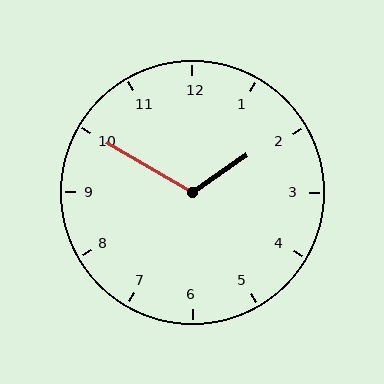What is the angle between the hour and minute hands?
Approximately 115 degrees.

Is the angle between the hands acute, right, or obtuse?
It is obtuse.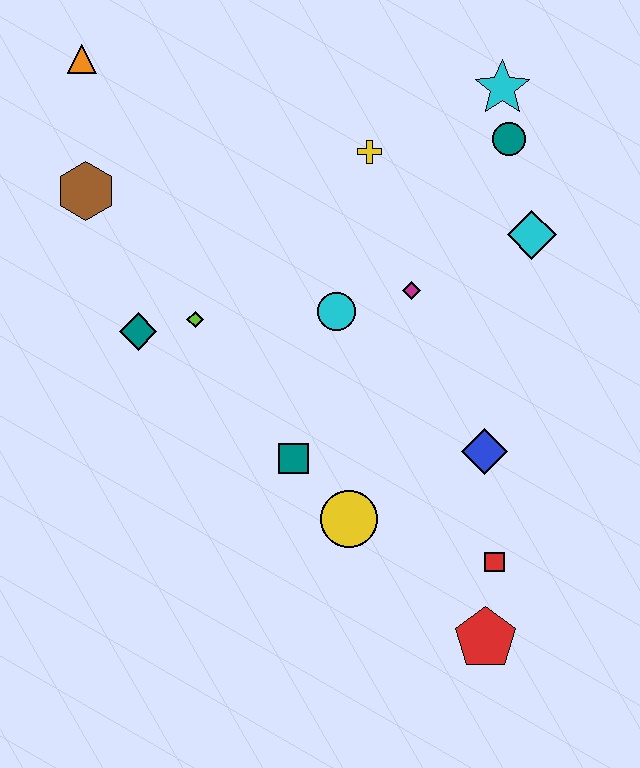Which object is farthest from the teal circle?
The red pentagon is farthest from the teal circle.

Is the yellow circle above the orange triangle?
No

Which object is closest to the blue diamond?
The red square is closest to the blue diamond.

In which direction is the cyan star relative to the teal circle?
The cyan star is above the teal circle.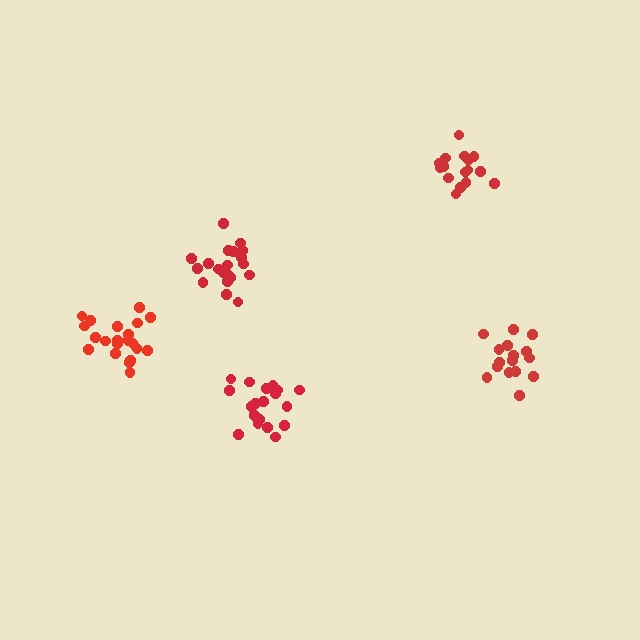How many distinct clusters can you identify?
There are 5 distinct clusters.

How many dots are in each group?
Group 1: 16 dots, Group 2: 16 dots, Group 3: 19 dots, Group 4: 21 dots, Group 5: 21 dots (93 total).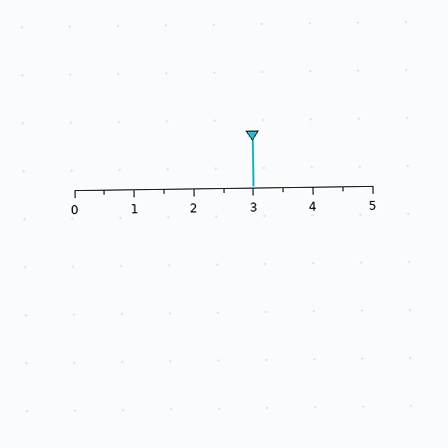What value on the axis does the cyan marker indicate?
The marker indicates approximately 3.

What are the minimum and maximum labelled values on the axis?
The axis runs from 0 to 5.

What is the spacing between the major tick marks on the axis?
The major ticks are spaced 1 apart.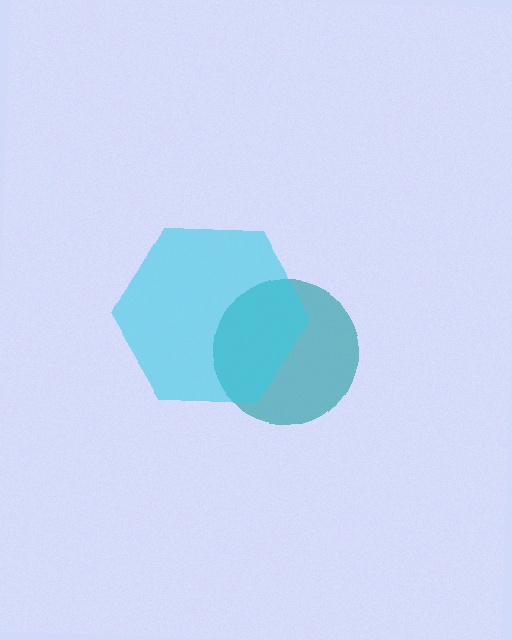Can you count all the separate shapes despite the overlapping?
Yes, there are 2 separate shapes.